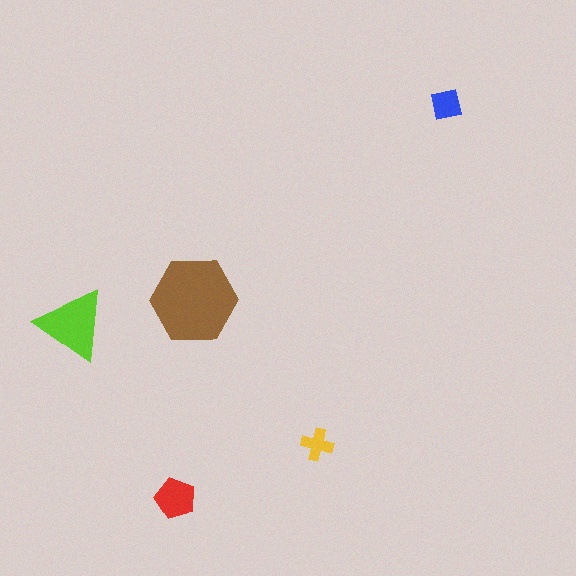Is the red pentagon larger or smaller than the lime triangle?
Smaller.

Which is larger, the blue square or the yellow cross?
The blue square.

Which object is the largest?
The brown hexagon.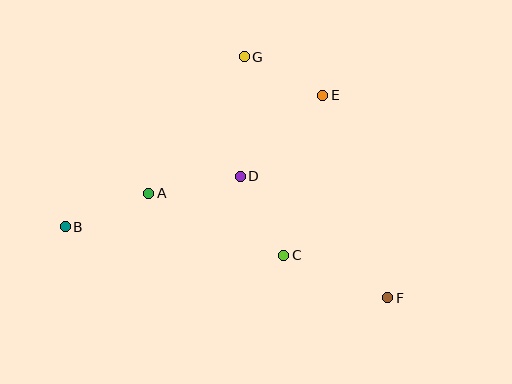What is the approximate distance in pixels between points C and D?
The distance between C and D is approximately 90 pixels.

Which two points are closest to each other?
Points E and G are closest to each other.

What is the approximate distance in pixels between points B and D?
The distance between B and D is approximately 182 pixels.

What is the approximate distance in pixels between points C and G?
The distance between C and G is approximately 202 pixels.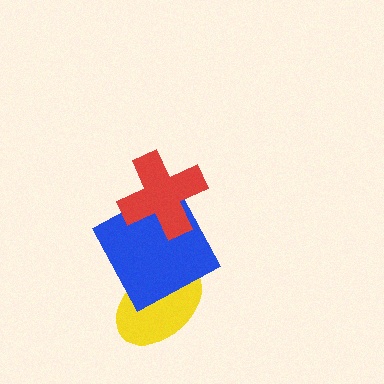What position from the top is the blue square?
The blue square is 2nd from the top.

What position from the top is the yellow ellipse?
The yellow ellipse is 3rd from the top.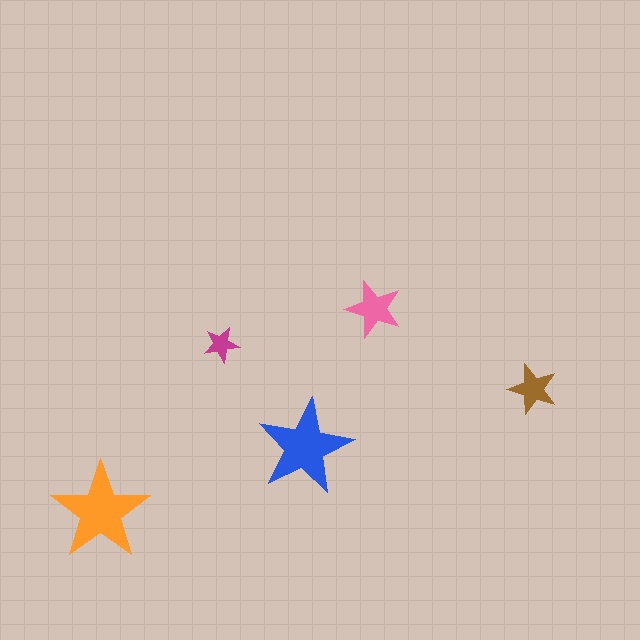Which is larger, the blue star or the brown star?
The blue one.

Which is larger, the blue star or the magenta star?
The blue one.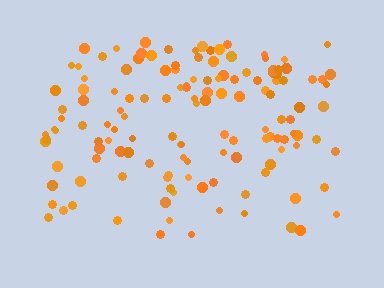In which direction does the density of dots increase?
From bottom to top, with the top side densest.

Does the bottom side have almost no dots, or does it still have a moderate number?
Still a moderate number, just noticeably fewer than the top.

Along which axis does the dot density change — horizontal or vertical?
Vertical.